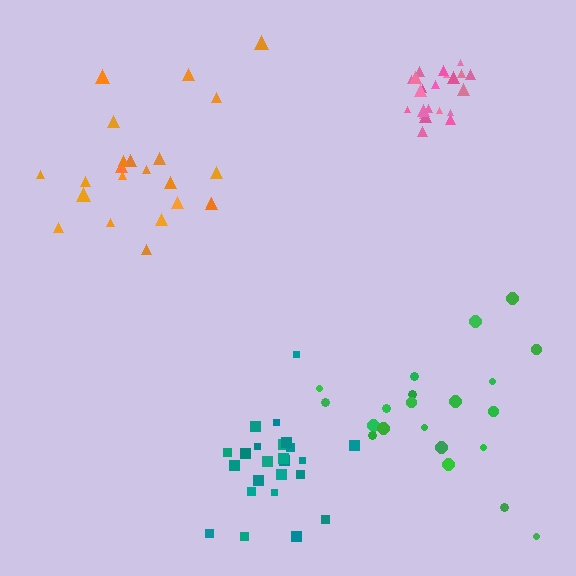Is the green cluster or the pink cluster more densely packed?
Pink.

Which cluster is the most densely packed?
Pink.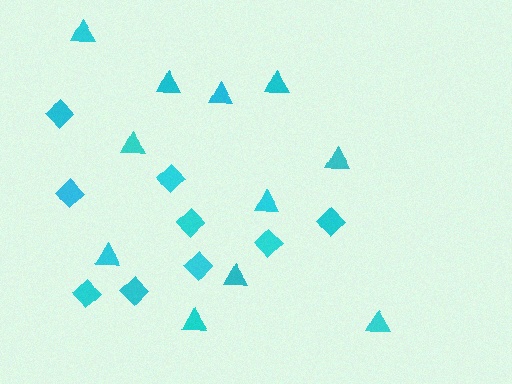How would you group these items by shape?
There are 2 groups: one group of triangles (11) and one group of diamonds (9).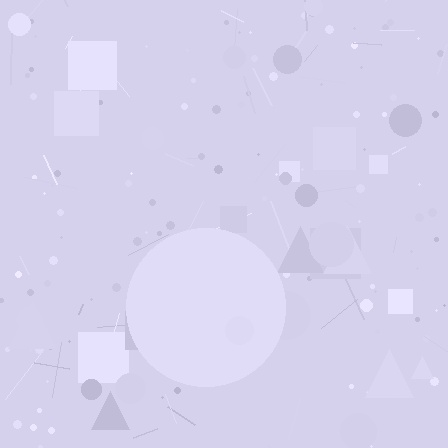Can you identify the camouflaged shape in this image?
The camouflaged shape is a circle.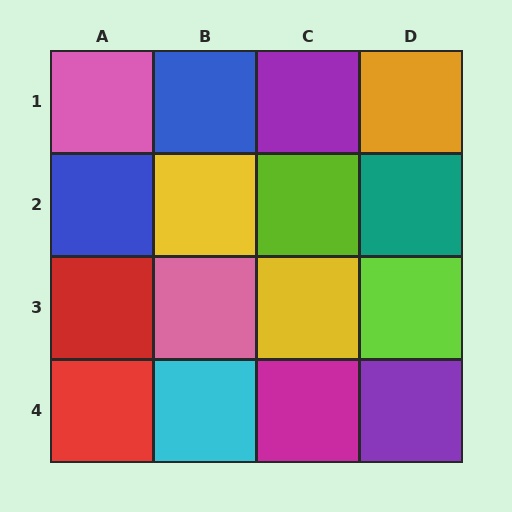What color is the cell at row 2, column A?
Blue.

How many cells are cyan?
1 cell is cyan.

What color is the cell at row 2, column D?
Teal.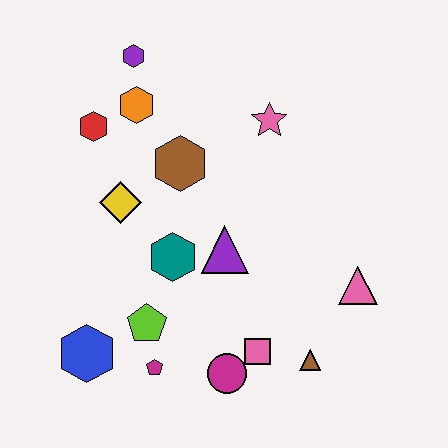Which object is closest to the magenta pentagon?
The lime pentagon is closest to the magenta pentagon.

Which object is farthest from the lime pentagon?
The purple hexagon is farthest from the lime pentagon.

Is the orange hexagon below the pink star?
No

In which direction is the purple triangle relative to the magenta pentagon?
The purple triangle is above the magenta pentagon.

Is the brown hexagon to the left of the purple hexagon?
No